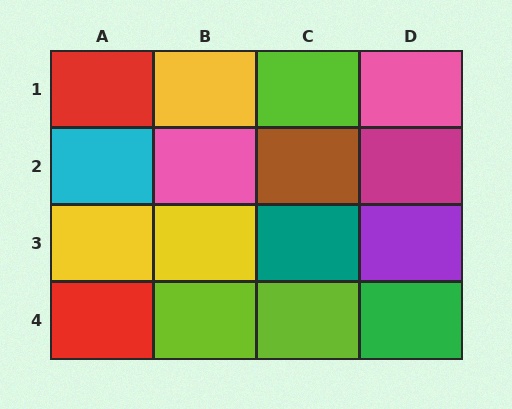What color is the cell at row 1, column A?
Red.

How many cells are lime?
3 cells are lime.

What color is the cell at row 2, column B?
Pink.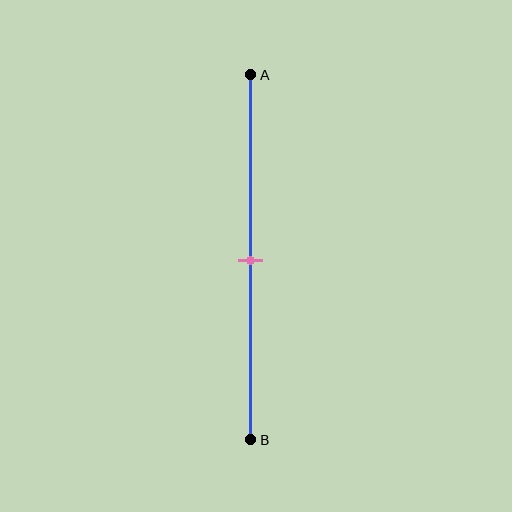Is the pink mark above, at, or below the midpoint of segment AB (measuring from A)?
The pink mark is approximately at the midpoint of segment AB.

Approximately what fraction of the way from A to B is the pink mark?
The pink mark is approximately 50% of the way from A to B.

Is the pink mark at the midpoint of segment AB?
Yes, the mark is approximately at the midpoint.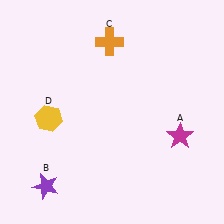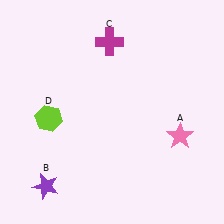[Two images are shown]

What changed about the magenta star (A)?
In Image 1, A is magenta. In Image 2, it changed to pink.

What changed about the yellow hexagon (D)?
In Image 1, D is yellow. In Image 2, it changed to lime.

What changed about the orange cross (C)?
In Image 1, C is orange. In Image 2, it changed to magenta.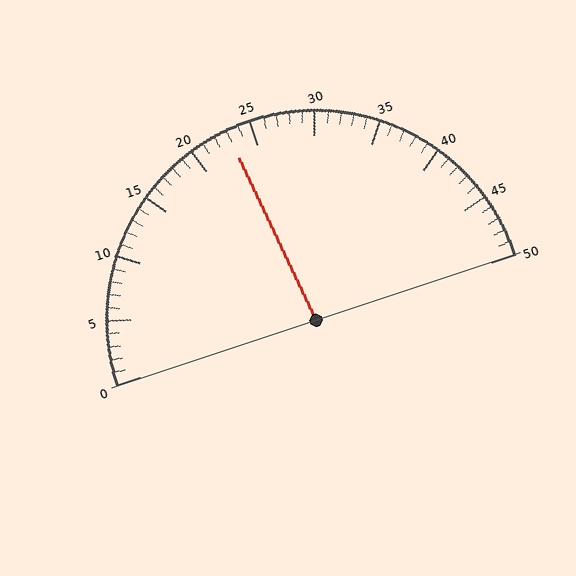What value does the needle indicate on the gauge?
The needle indicates approximately 23.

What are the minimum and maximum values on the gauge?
The gauge ranges from 0 to 50.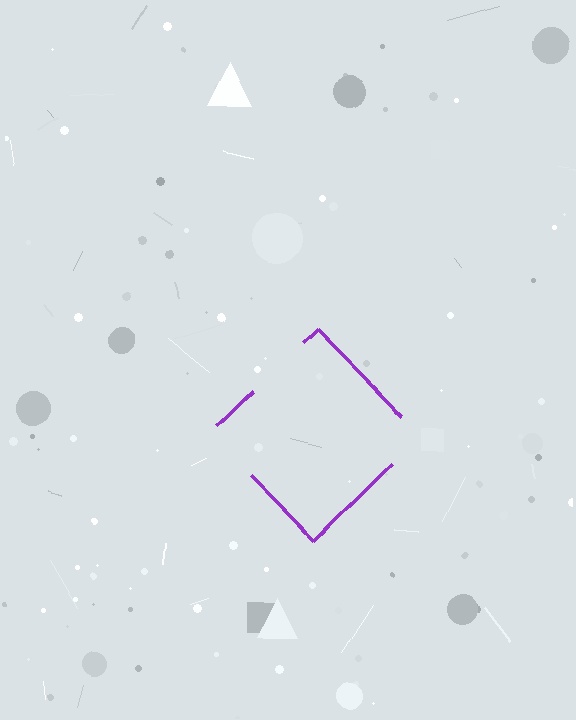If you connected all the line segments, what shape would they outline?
They would outline a diamond.